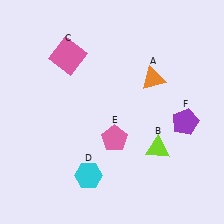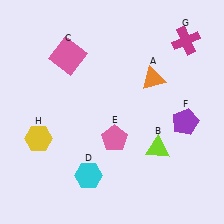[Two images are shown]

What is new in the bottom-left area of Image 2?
A yellow hexagon (H) was added in the bottom-left area of Image 2.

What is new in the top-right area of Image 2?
A magenta cross (G) was added in the top-right area of Image 2.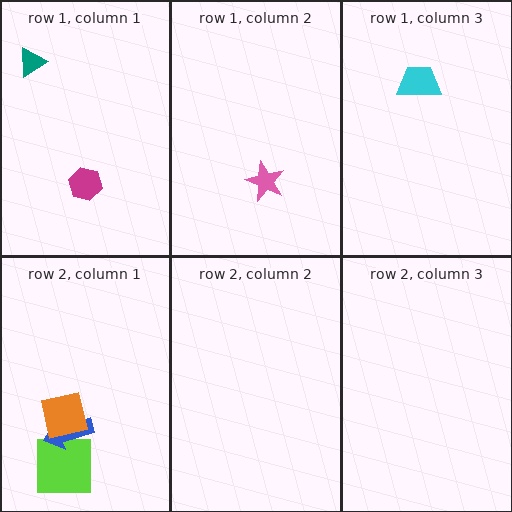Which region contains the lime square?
The row 2, column 1 region.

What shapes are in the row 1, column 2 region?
The pink star.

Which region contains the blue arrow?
The row 2, column 1 region.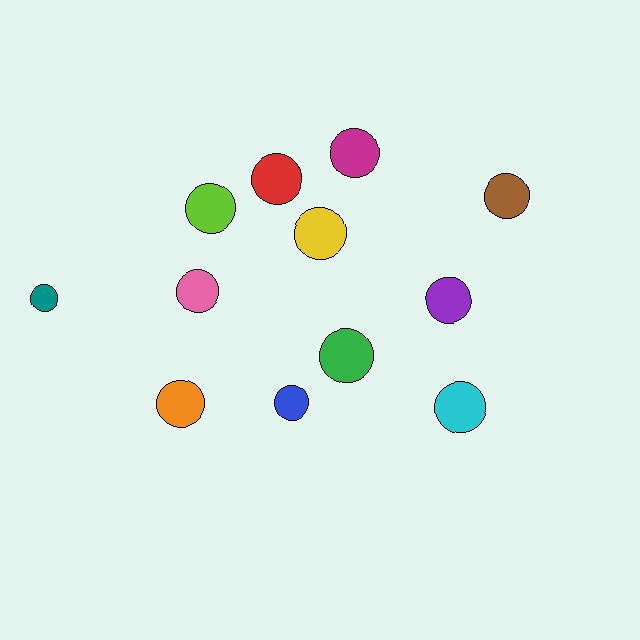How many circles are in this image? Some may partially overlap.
There are 12 circles.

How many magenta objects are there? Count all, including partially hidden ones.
There is 1 magenta object.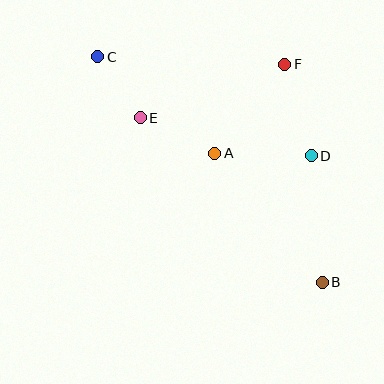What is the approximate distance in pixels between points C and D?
The distance between C and D is approximately 235 pixels.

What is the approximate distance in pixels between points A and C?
The distance between A and C is approximately 152 pixels.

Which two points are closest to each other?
Points C and E are closest to each other.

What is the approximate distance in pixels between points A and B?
The distance between A and B is approximately 168 pixels.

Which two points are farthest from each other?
Points B and C are farthest from each other.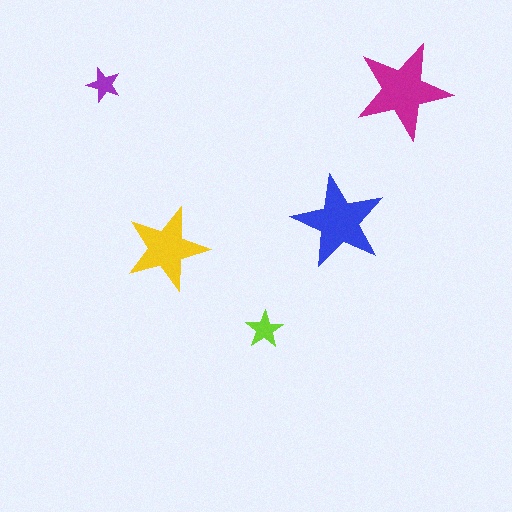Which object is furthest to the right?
The magenta star is rightmost.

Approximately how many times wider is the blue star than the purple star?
About 2.5 times wider.